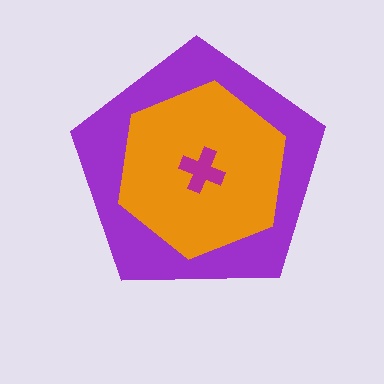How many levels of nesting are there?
3.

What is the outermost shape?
The purple pentagon.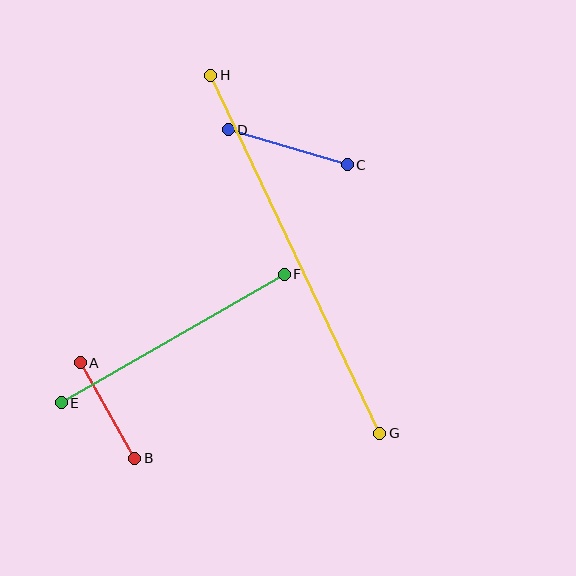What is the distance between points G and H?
The distance is approximately 396 pixels.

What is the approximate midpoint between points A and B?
The midpoint is at approximately (108, 410) pixels.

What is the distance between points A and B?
The distance is approximately 110 pixels.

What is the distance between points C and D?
The distance is approximately 124 pixels.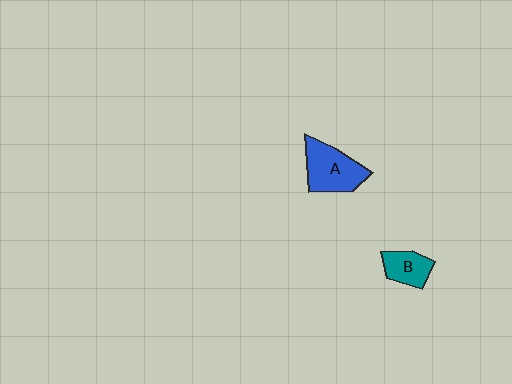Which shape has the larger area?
Shape A (blue).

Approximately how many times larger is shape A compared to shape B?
Approximately 1.7 times.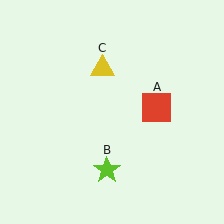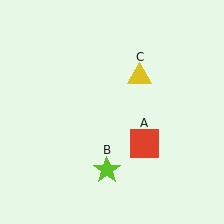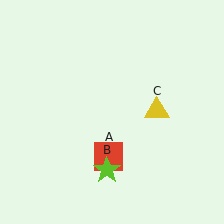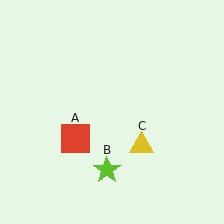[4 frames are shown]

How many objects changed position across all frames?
2 objects changed position: red square (object A), yellow triangle (object C).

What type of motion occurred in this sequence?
The red square (object A), yellow triangle (object C) rotated clockwise around the center of the scene.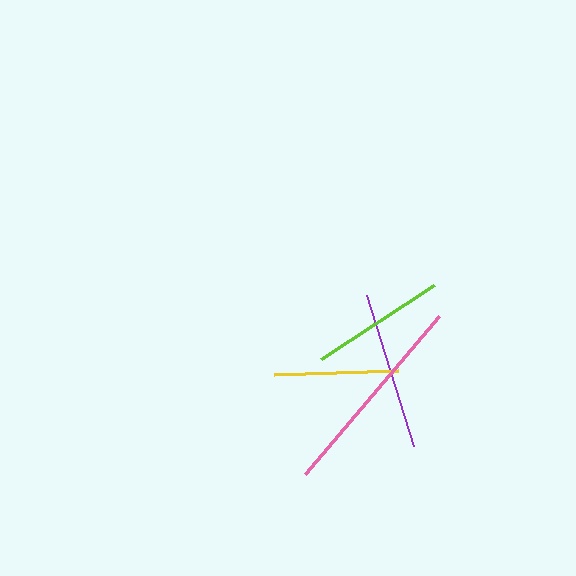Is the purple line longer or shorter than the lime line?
The purple line is longer than the lime line.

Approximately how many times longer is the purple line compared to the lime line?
The purple line is approximately 1.2 times the length of the lime line.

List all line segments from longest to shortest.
From longest to shortest: pink, purple, lime, yellow.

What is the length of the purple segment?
The purple segment is approximately 158 pixels long.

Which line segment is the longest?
The pink line is the longest at approximately 207 pixels.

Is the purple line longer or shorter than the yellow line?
The purple line is longer than the yellow line.